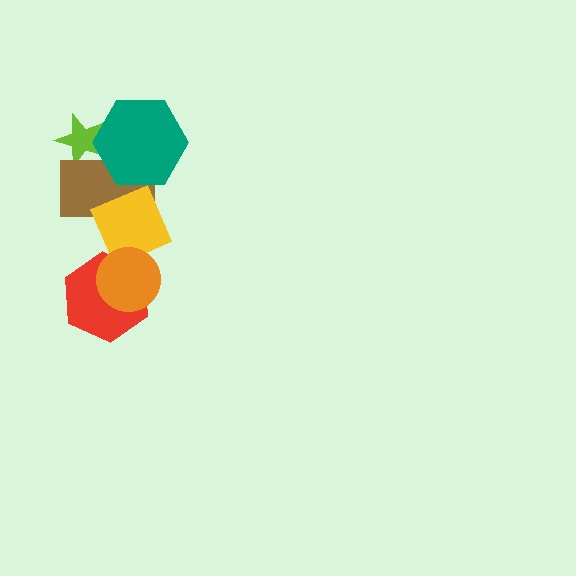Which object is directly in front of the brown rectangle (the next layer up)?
The teal hexagon is directly in front of the brown rectangle.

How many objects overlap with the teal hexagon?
2 objects overlap with the teal hexagon.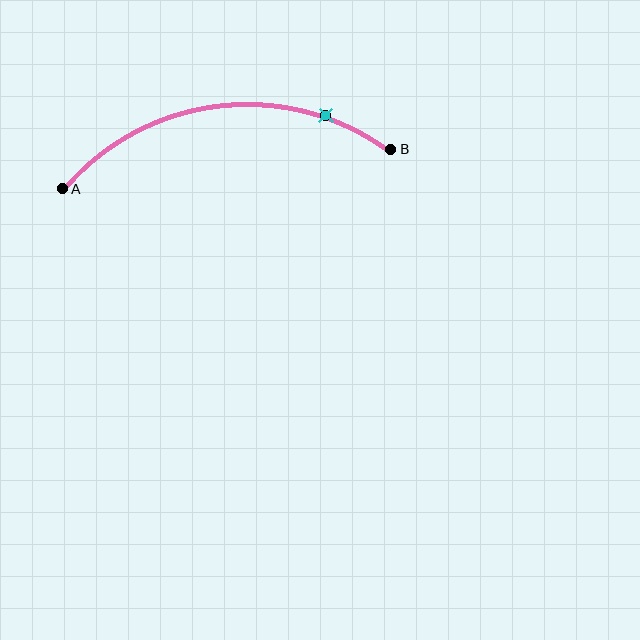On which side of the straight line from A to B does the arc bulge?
The arc bulges above the straight line connecting A and B.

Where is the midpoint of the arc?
The arc midpoint is the point on the curve farthest from the straight line joining A and B. It sits above that line.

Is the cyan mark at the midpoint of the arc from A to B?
No. The cyan mark lies on the arc but is closer to endpoint B. The arc midpoint would be at the point on the curve equidistant along the arc from both A and B.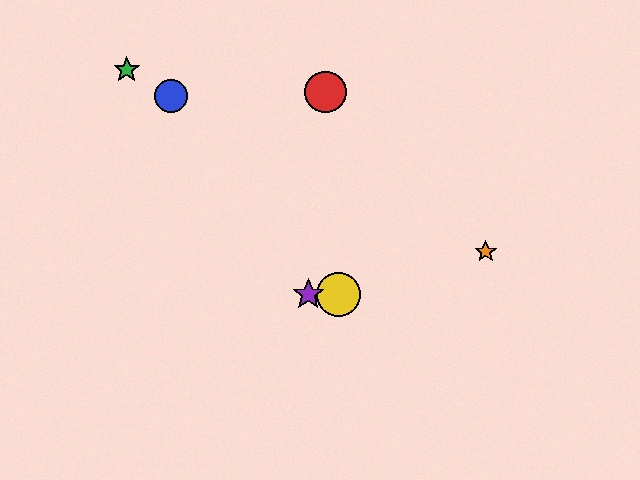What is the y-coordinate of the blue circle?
The blue circle is at y≈96.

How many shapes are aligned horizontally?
2 shapes (the yellow circle, the purple star) are aligned horizontally.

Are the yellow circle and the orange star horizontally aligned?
No, the yellow circle is at y≈294 and the orange star is at y≈252.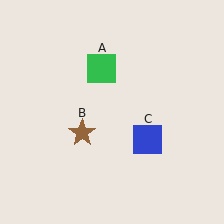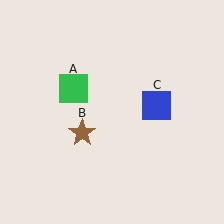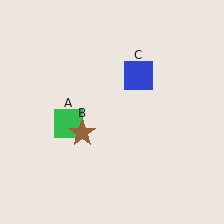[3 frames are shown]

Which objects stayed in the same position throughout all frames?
Brown star (object B) remained stationary.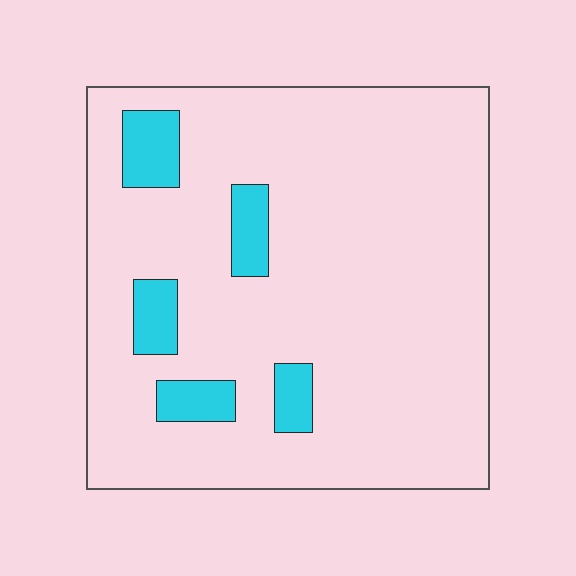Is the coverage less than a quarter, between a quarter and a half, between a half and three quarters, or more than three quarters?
Less than a quarter.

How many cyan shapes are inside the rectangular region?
5.